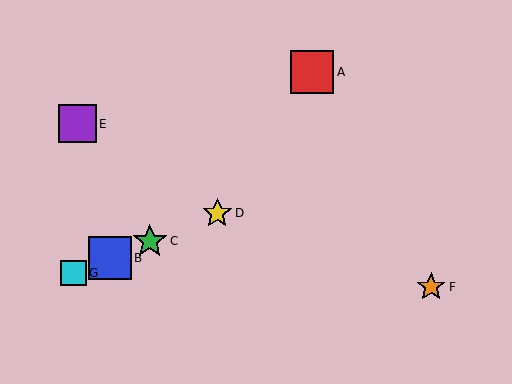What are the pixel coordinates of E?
Object E is at (77, 124).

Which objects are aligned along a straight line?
Objects B, C, D, G are aligned along a straight line.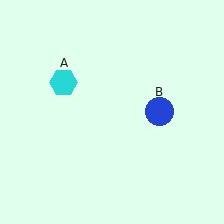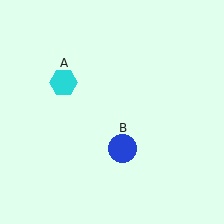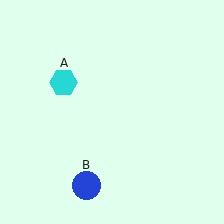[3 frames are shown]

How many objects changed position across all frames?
1 object changed position: blue circle (object B).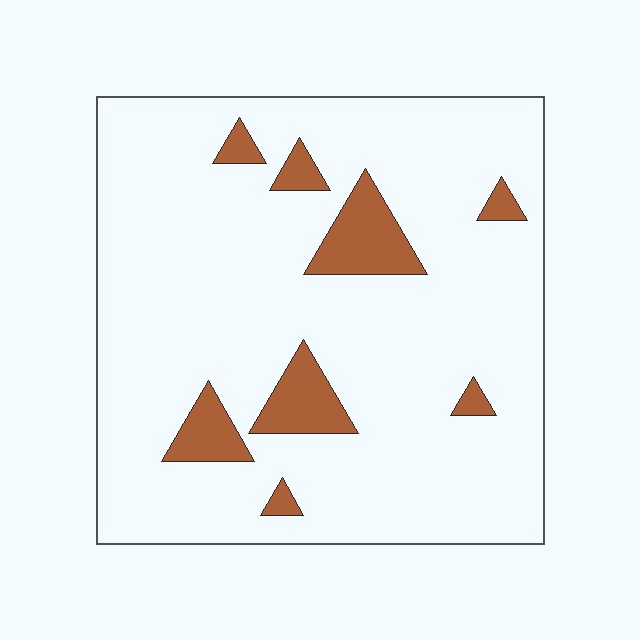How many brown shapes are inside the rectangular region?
8.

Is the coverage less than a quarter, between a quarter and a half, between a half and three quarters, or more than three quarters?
Less than a quarter.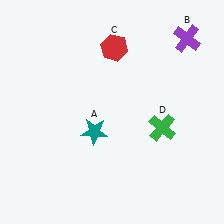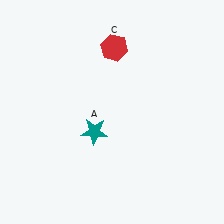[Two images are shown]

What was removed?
The purple cross (B), the green cross (D) were removed in Image 2.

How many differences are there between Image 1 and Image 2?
There are 2 differences between the two images.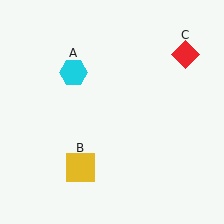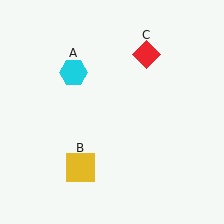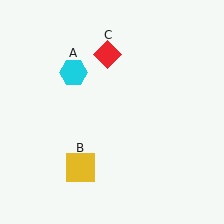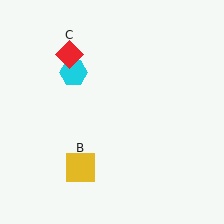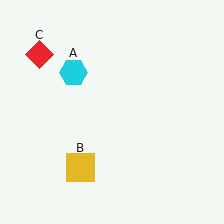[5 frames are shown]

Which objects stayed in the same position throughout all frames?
Cyan hexagon (object A) and yellow square (object B) remained stationary.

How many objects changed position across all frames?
1 object changed position: red diamond (object C).